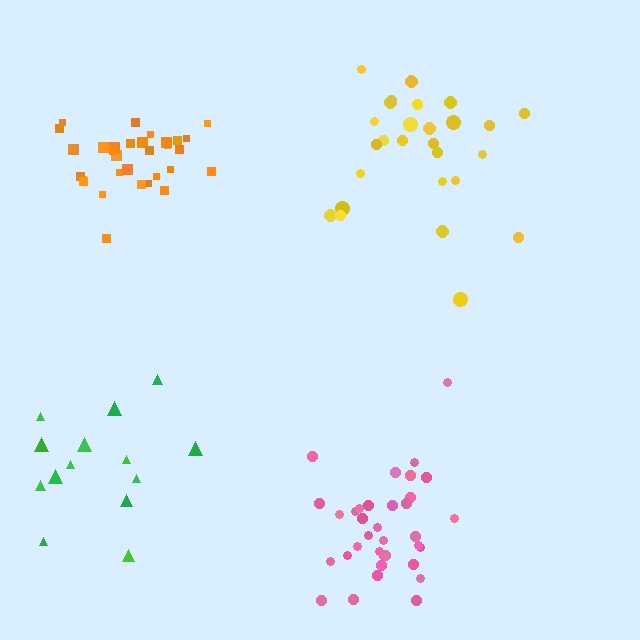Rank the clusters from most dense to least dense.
orange, pink, yellow, green.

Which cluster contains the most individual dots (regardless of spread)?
Pink (35).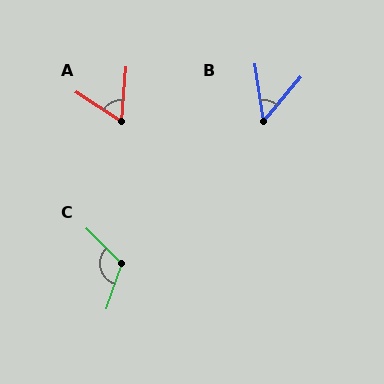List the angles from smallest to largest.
B (48°), A (62°), C (116°).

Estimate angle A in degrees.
Approximately 62 degrees.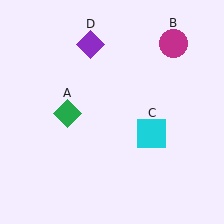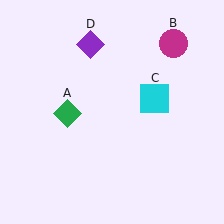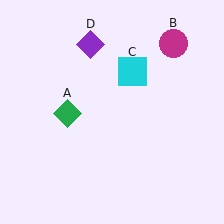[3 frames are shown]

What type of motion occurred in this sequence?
The cyan square (object C) rotated counterclockwise around the center of the scene.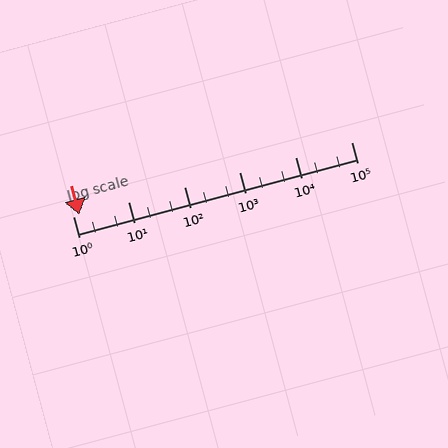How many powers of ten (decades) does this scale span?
The scale spans 5 decades, from 1 to 100000.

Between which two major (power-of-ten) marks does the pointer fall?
The pointer is between 1 and 10.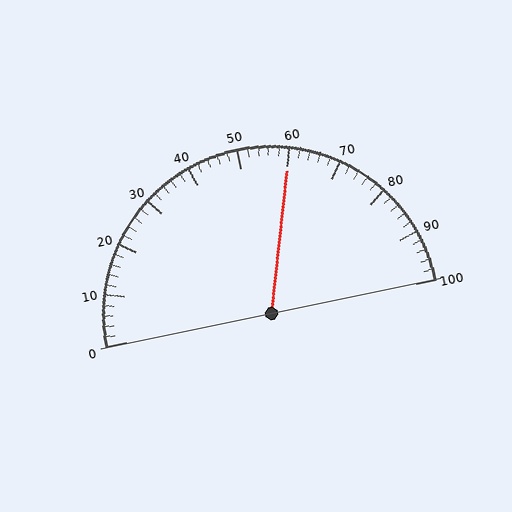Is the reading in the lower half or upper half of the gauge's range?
The reading is in the upper half of the range (0 to 100).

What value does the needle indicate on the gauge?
The needle indicates approximately 60.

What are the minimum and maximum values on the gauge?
The gauge ranges from 0 to 100.